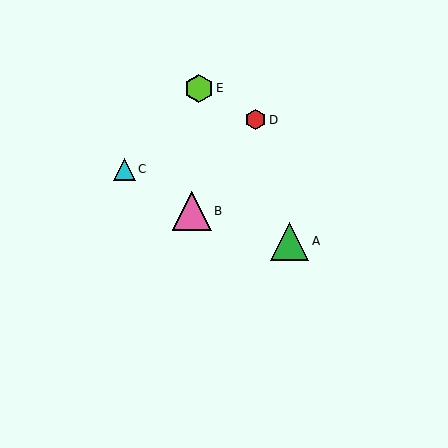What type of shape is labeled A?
Shape A is a green triangle.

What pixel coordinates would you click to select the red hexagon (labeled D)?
Click at (256, 120) to select the red hexagon D.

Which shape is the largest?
The pink triangle (labeled B) is the largest.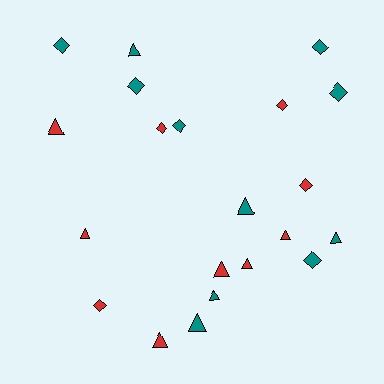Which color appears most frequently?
Teal, with 11 objects.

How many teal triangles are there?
There are 5 teal triangles.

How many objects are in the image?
There are 21 objects.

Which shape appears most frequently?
Triangle, with 11 objects.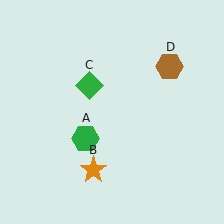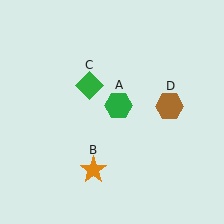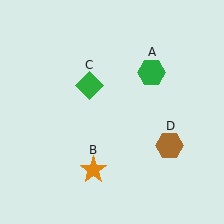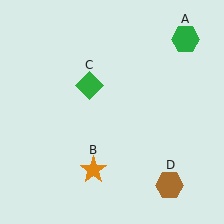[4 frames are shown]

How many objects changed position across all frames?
2 objects changed position: green hexagon (object A), brown hexagon (object D).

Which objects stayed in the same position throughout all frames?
Orange star (object B) and green diamond (object C) remained stationary.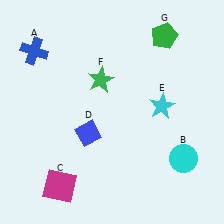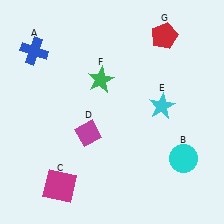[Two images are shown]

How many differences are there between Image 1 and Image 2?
There are 2 differences between the two images.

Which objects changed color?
D changed from blue to magenta. G changed from green to red.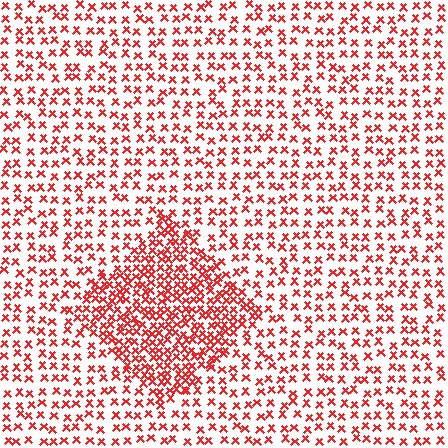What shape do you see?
I see a diamond.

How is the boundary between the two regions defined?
The boundary is defined by a change in element density (approximately 2.1x ratio). All elements are the same color, size, and shape.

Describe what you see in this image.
The image contains small red elements arranged at two different densities. A diamond-shaped region is visible where the elements are more densely packed than the surrounding area.